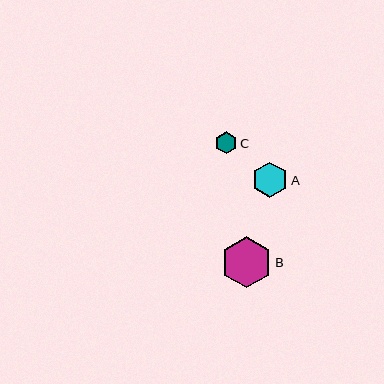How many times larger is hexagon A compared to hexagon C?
Hexagon A is approximately 1.6 times the size of hexagon C.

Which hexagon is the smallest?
Hexagon C is the smallest with a size of approximately 22 pixels.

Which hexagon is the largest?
Hexagon B is the largest with a size of approximately 51 pixels.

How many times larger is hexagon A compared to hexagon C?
Hexagon A is approximately 1.6 times the size of hexagon C.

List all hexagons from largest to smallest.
From largest to smallest: B, A, C.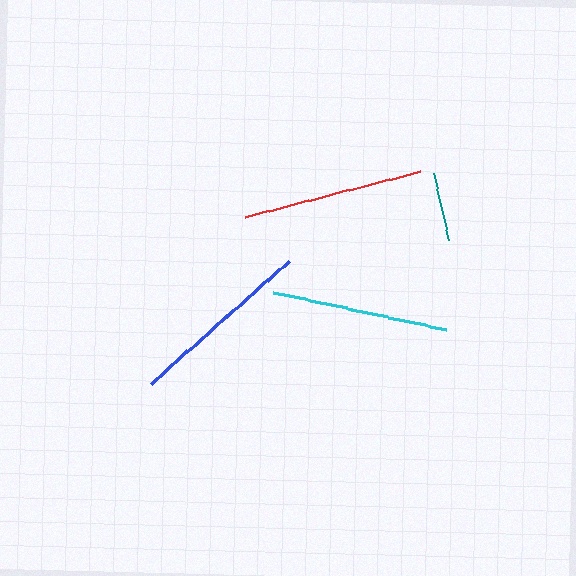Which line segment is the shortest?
The teal line is the shortest at approximately 70 pixels.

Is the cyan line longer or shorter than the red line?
The red line is longer than the cyan line.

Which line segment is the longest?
The blue line is the longest at approximately 184 pixels.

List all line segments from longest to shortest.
From longest to shortest: blue, red, cyan, teal.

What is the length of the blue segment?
The blue segment is approximately 184 pixels long.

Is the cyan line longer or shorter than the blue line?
The blue line is longer than the cyan line.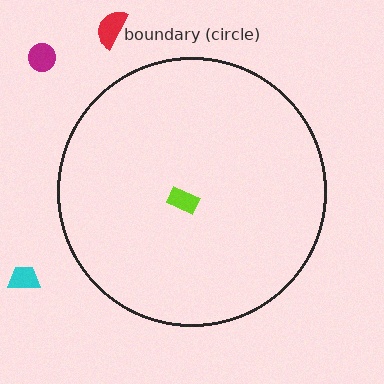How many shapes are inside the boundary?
1 inside, 3 outside.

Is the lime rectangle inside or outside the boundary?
Inside.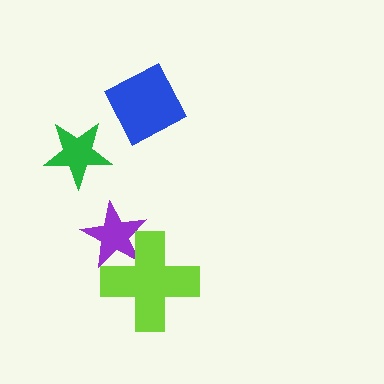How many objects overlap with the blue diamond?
0 objects overlap with the blue diamond.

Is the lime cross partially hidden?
No, no other shape covers it.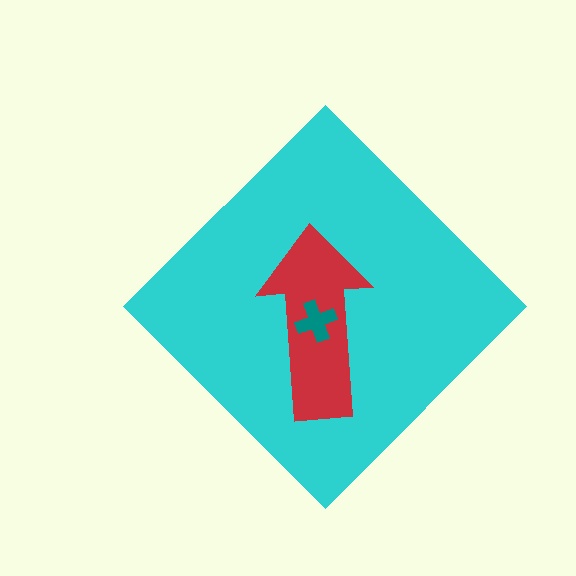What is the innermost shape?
The teal cross.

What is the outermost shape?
The cyan diamond.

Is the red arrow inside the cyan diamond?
Yes.